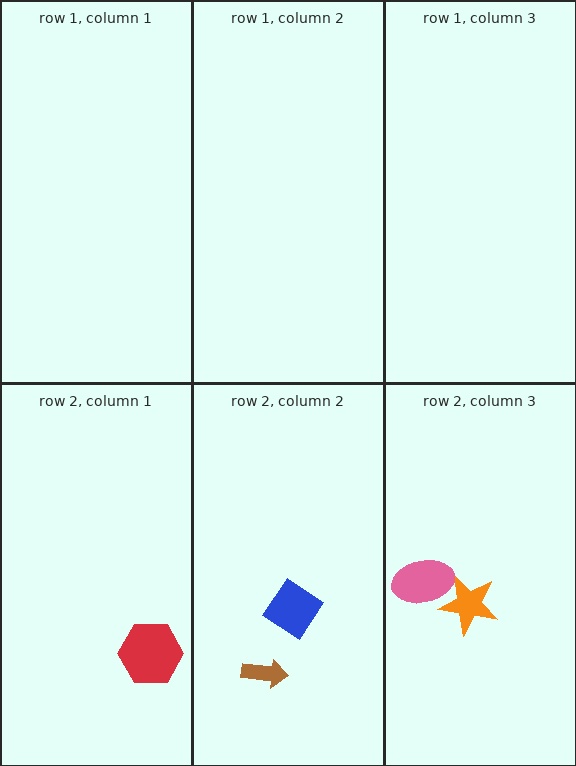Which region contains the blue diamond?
The row 2, column 2 region.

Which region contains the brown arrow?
The row 2, column 2 region.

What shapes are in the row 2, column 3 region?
The orange star, the pink ellipse.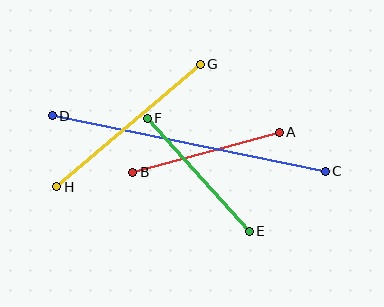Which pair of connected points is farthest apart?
Points C and D are farthest apart.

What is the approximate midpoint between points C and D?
The midpoint is at approximately (189, 143) pixels.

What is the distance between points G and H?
The distance is approximately 189 pixels.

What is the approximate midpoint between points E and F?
The midpoint is at approximately (198, 175) pixels.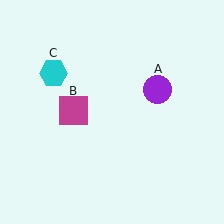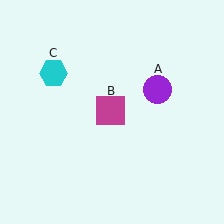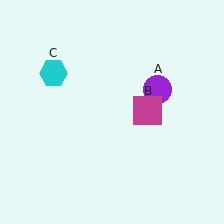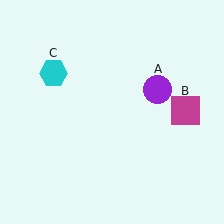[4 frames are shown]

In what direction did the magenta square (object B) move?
The magenta square (object B) moved right.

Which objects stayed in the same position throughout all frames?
Purple circle (object A) and cyan hexagon (object C) remained stationary.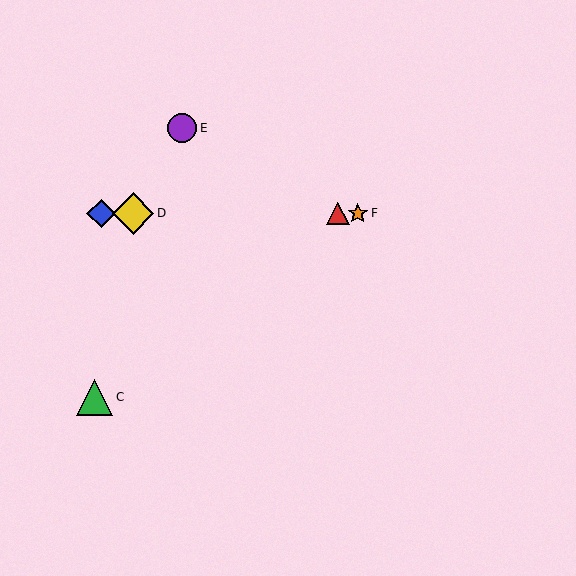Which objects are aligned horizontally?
Objects A, B, D, F are aligned horizontally.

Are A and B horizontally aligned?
Yes, both are at y≈213.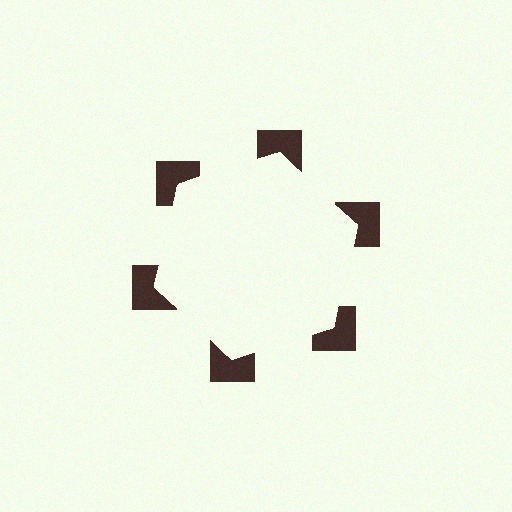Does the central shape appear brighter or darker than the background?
It typically appears slightly brighter than the background, even though no actual brightness change is drawn.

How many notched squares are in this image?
There are 6 — one at each vertex of the illusory hexagon.